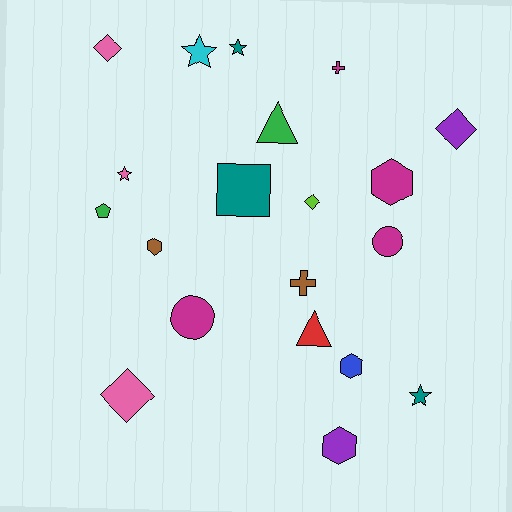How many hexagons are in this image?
There are 4 hexagons.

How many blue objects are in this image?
There is 1 blue object.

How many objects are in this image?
There are 20 objects.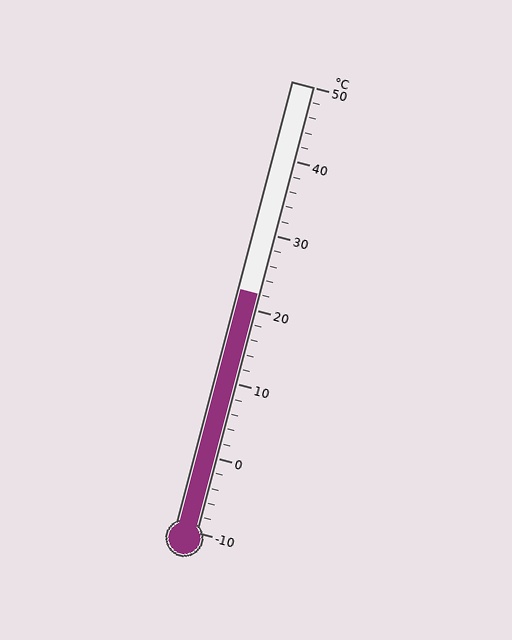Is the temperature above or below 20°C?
The temperature is above 20°C.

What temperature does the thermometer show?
The thermometer shows approximately 22°C.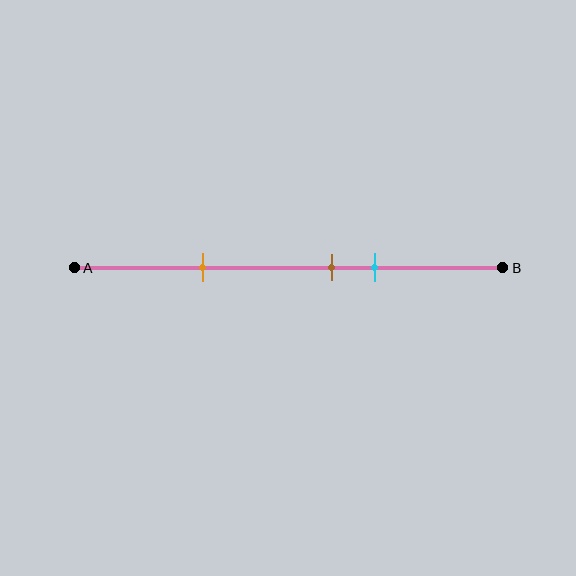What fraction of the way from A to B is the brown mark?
The brown mark is approximately 60% (0.6) of the way from A to B.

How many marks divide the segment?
There are 3 marks dividing the segment.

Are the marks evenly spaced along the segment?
No, the marks are not evenly spaced.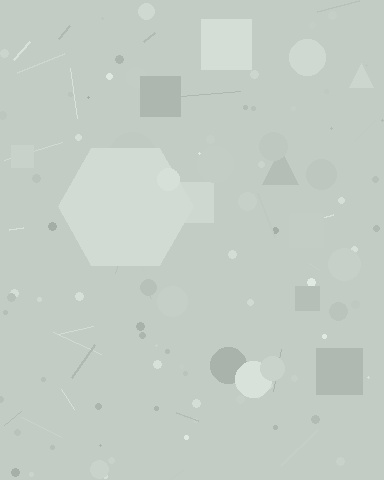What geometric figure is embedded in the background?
A hexagon is embedded in the background.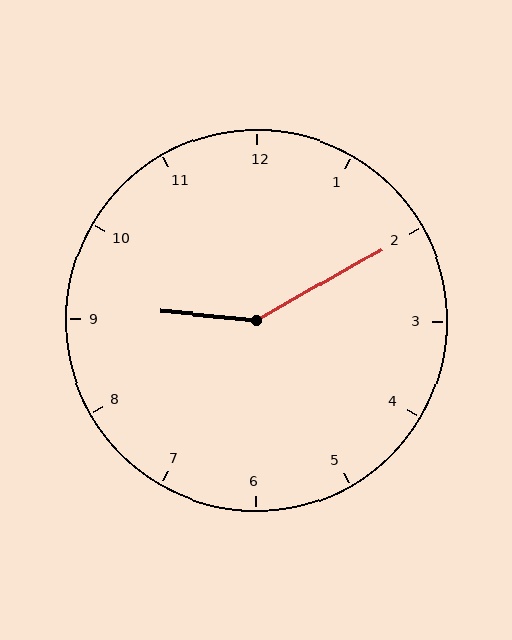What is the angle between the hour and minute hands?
Approximately 145 degrees.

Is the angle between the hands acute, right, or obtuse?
It is obtuse.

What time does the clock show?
9:10.